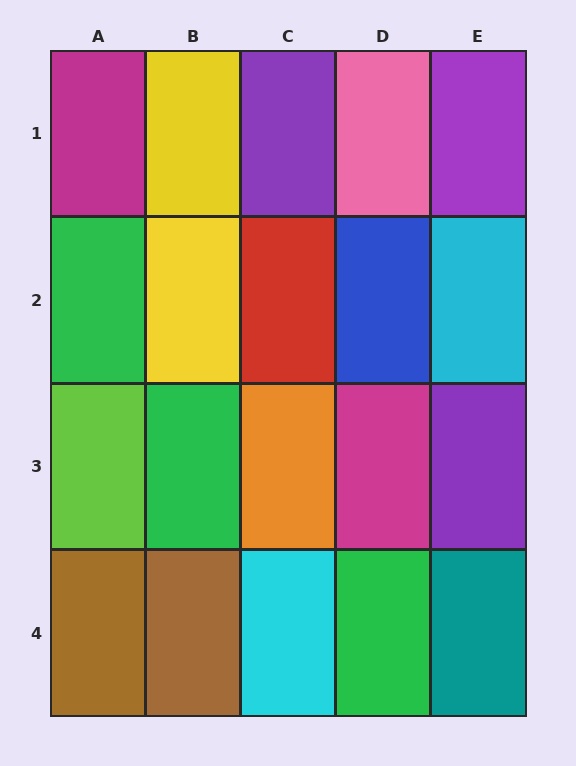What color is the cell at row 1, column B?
Yellow.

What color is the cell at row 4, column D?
Green.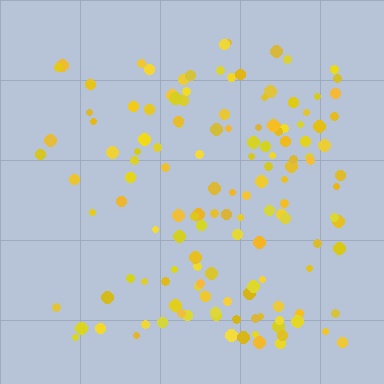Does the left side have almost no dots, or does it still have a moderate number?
Still a moderate number, just noticeably fewer than the right.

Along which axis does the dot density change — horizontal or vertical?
Horizontal.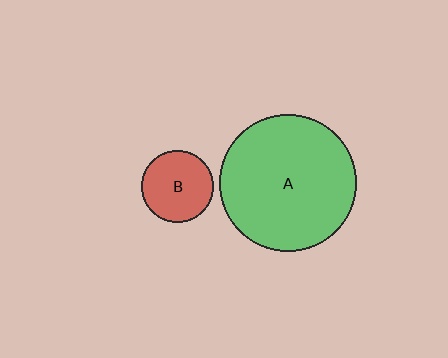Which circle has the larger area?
Circle A (green).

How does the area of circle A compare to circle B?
Approximately 3.6 times.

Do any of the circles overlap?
No, none of the circles overlap.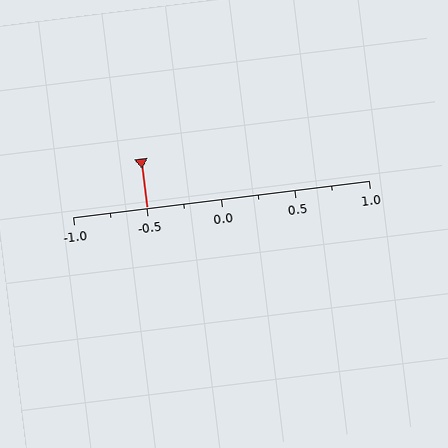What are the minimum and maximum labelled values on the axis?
The axis runs from -1.0 to 1.0.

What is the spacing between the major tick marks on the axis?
The major ticks are spaced 0.5 apart.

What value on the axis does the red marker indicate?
The marker indicates approximately -0.5.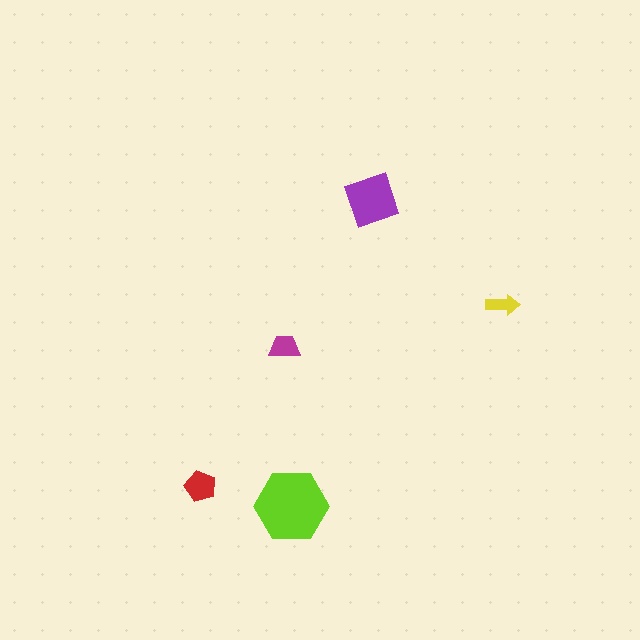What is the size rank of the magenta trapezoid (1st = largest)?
4th.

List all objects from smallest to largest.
The yellow arrow, the magenta trapezoid, the red pentagon, the purple square, the lime hexagon.